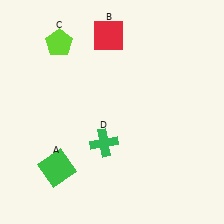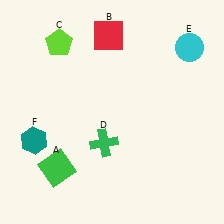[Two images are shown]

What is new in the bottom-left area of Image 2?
A teal hexagon (F) was added in the bottom-left area of Image 2.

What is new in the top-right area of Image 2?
A cyan circle (E) was added in the top-right area of Image 2.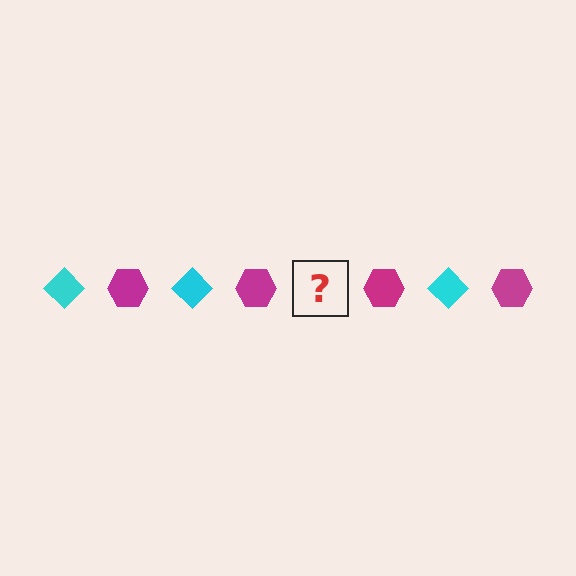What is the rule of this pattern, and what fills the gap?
The rule is that the pattern alternates between cyan diamond and magenta hexagon. The gap should be filled with a cyan diamond.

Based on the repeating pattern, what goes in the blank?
The blank should be a cyan diamond.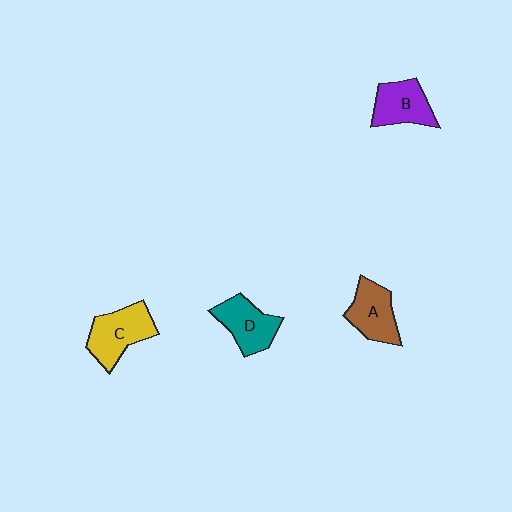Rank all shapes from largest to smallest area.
From largest to smallest: C (yellow), D (teal), A (brown), B (purple).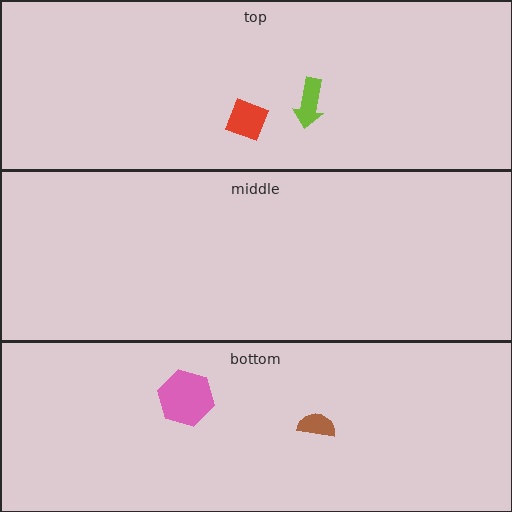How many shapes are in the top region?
2.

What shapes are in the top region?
The lime arrow, the red diamond.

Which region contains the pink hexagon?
The bottom region.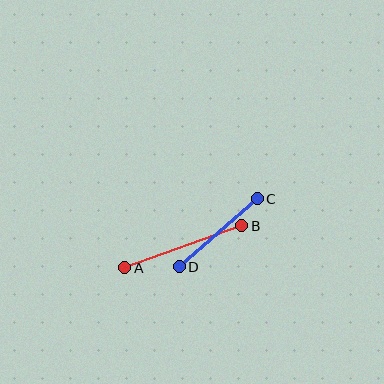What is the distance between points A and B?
The distance is approximately 124 pixels.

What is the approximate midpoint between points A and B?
The midpoint is at approximately (183, 247) pixels.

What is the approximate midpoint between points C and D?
The midpoint is at approximately (218, 233) pixels.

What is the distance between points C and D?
The distance is approximately 104 pixels.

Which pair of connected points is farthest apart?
Points A and B are farthest apart.